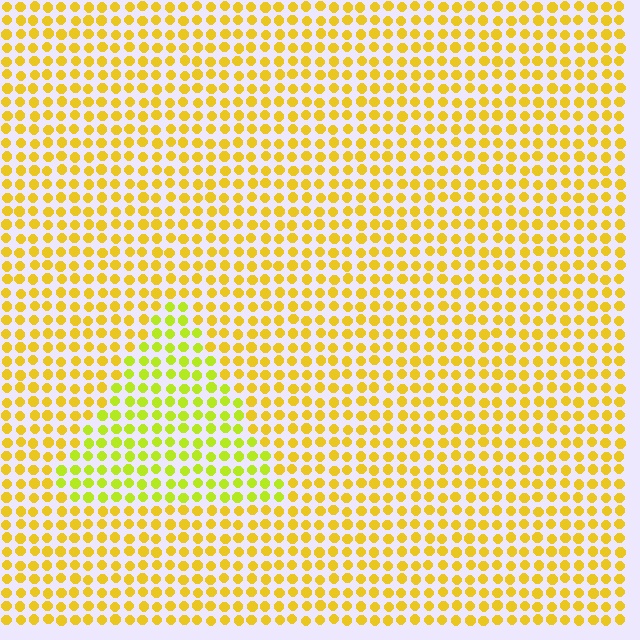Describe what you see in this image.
The image is filled with small yellow elements in a uniform arrangement. A triangle-shaped region is visible where the elements are tinted to a slightly different hue, forming a subtle color boundary.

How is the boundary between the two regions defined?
The boundary is defined purely by a slight shift in hue (about 26 degrees). Spacing, size, and orientation are identical on both sides.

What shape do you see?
I see a triangle.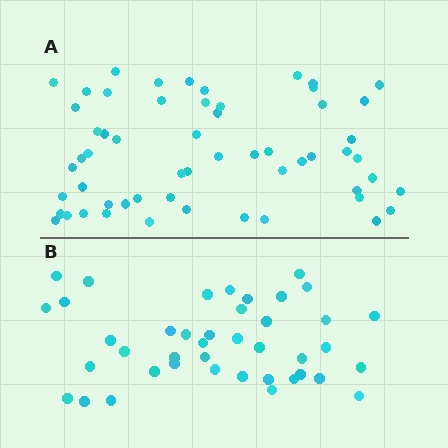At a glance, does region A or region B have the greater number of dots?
Region A (the top region) has more dots.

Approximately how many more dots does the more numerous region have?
Region A has approximately 15 more dots than region B.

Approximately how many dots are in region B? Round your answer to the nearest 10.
About 40 dots. (The exact count is 41, which rounds to 40.)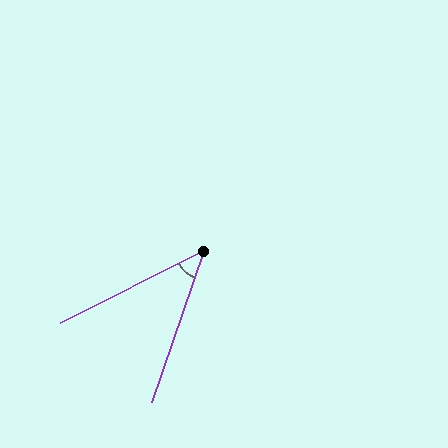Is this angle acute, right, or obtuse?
It is acute.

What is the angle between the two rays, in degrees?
Approximately 44 degrees.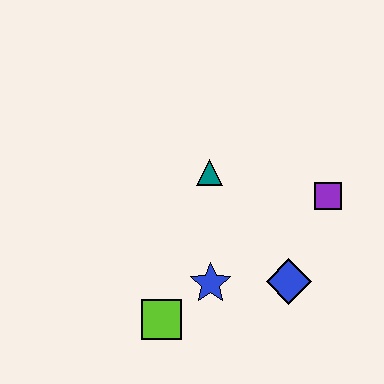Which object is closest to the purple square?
The blue diamond is closest to the purple square.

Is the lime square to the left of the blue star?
Yes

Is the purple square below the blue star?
No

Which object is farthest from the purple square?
The lime square is farthest from the purple square.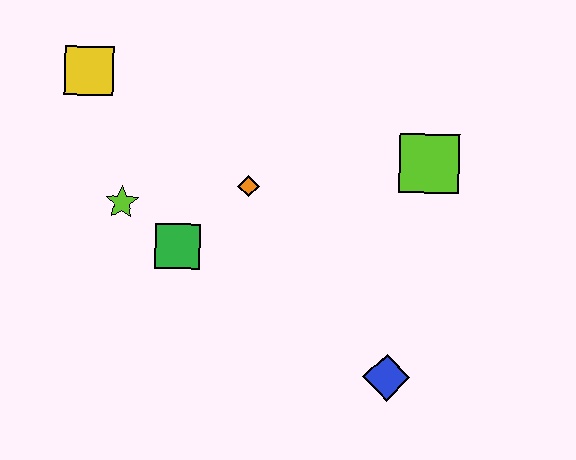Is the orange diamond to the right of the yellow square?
Yes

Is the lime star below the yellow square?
Yes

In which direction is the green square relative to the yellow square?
The green square is below the yellow square.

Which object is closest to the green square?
The lime star is closest to the green square.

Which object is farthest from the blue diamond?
The yellow square is farthest from the blue diamond.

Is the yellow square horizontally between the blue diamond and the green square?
No